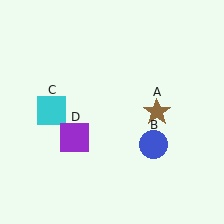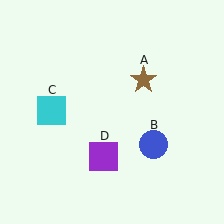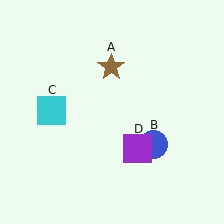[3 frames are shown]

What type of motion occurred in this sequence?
The brown star (object A), purple square (object D) rotated counterclockwise around the center of the scene.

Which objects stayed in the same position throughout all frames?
Blue circle (object B) and cyan square (object C) remained stationary.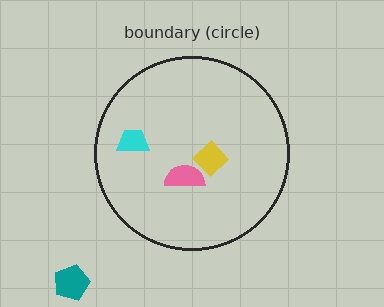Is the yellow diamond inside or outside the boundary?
Inside.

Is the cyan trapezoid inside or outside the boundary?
Inside.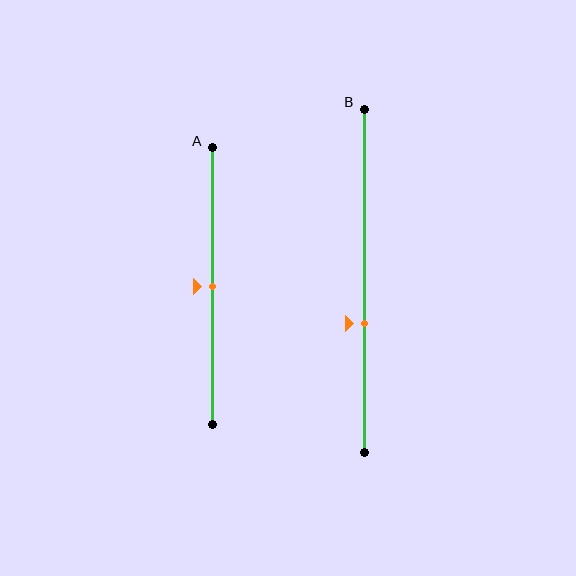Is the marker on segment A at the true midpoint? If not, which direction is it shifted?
Yes, the marker on segment A is at the true midpoint.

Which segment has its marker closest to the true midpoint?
Segment A has its marker closest to the true midpoint.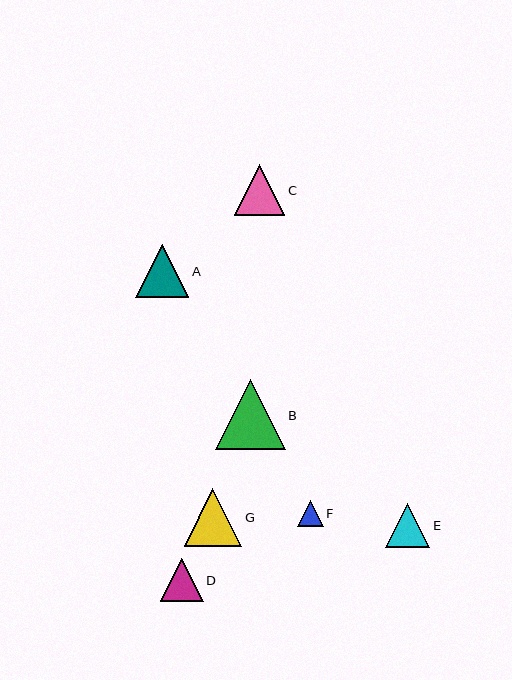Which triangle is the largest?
Triangle B is the largest with a size of approximately 70 pixels.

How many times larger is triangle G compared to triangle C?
Triangle G is approximately 1.1 times the size of triangle C.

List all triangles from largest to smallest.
From largest to smallest: B, G, A, C, E, D, F.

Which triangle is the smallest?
Triangle F is the smallest with a size of approximately 26 pixels.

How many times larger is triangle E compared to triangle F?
Triangle E is approximately 1.7 times the size of triangle F.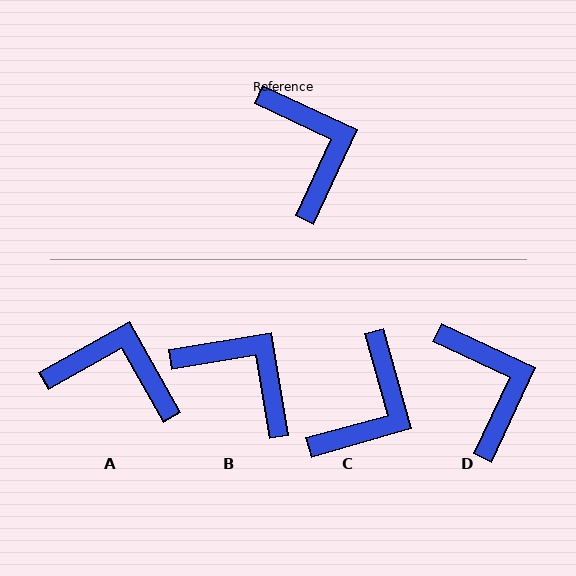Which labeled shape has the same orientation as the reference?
D.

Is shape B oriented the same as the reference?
No, it is off by about 34 degrees.